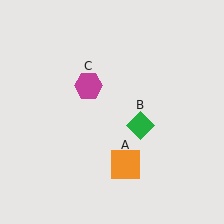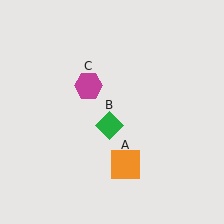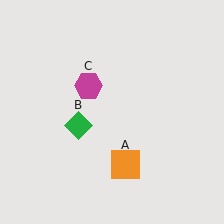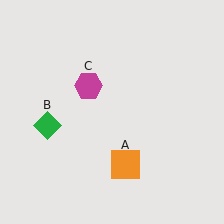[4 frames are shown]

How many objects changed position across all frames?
1 object changed position: green diamond (object B).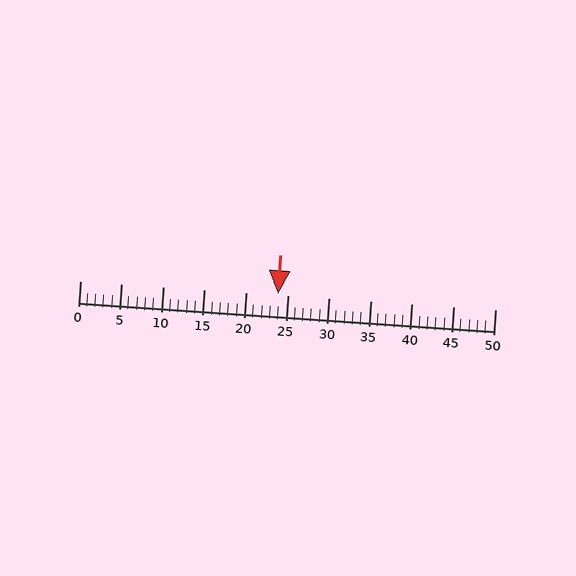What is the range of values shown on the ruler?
The ruler shows values from 0 to 50.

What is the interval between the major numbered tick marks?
The major tick marks are spaced 5 units apart.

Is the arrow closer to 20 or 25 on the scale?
The arrow is closer to 25.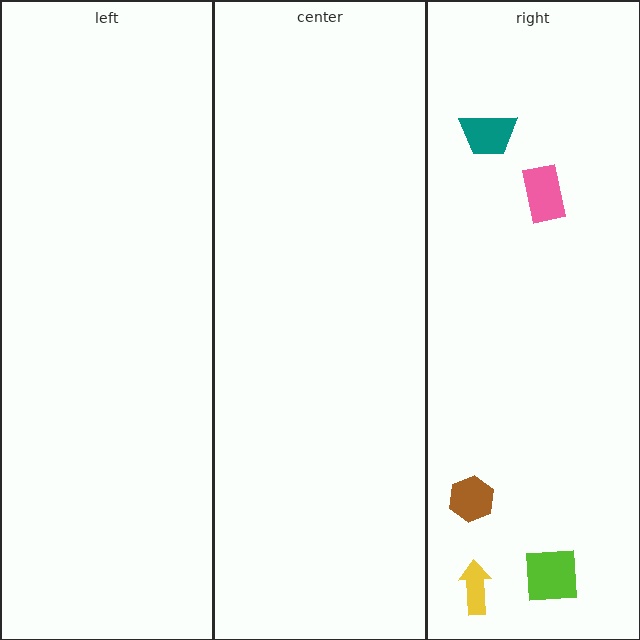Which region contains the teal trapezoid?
The right region.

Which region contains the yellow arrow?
The right region.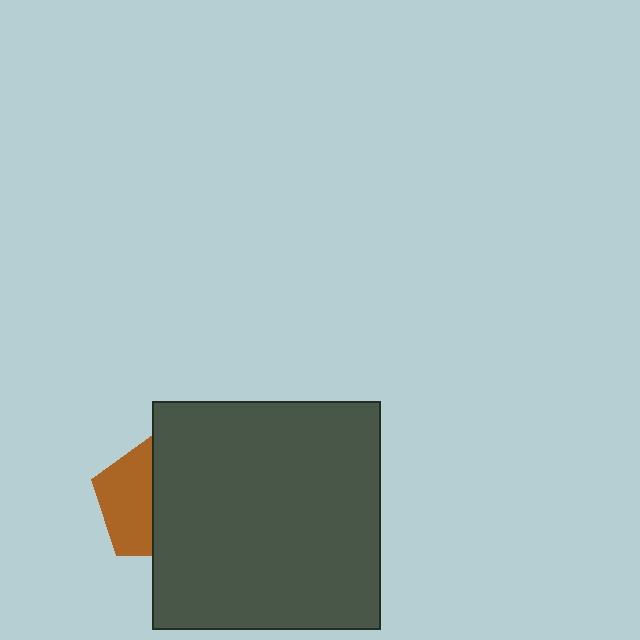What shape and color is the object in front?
The object in front is a dark gray square.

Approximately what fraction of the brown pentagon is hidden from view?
Roughly 55% of the brown pentagon is hidden behind the dark gray square.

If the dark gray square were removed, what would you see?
You would see the complete brown pentagon.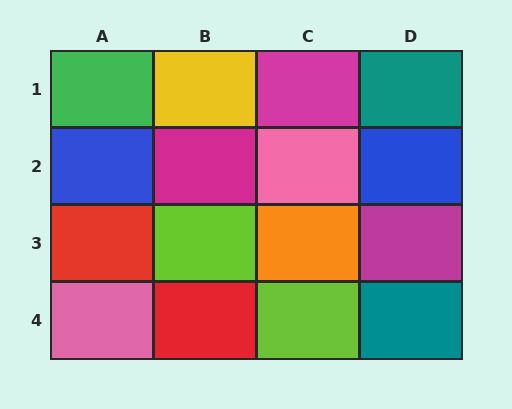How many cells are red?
2 cells are red.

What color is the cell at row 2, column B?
Magenta.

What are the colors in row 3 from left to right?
Red, lime, orange, magenta.